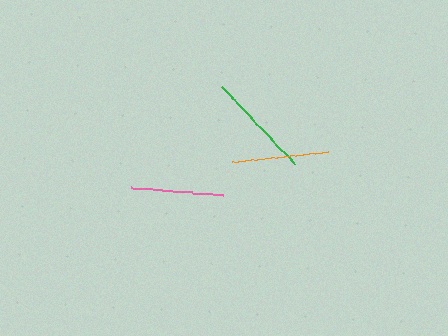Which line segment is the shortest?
The pink line is the shortest at approximately 92 pixels.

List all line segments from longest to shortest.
From longest to shortest: green, orange, pink.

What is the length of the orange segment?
The orange segment is approximately 96 pixels long.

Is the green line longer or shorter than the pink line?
The green line is longer than the pink line.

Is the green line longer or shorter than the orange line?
The green line is longer than the orange line.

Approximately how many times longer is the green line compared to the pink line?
The green line is approximately 1.2 times the length of the pink line.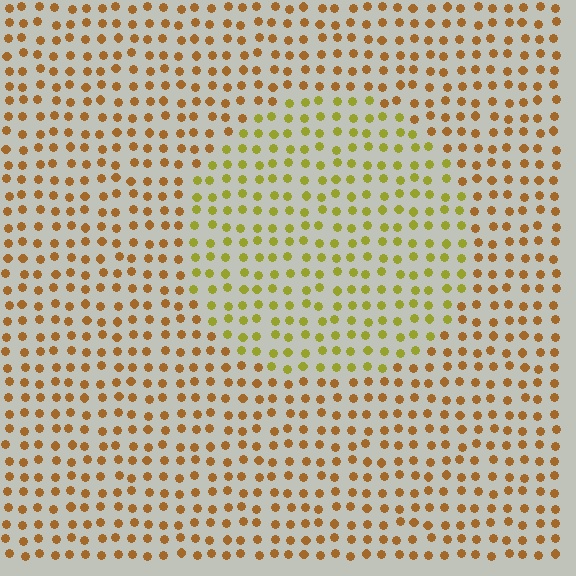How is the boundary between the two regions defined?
The boundary is defined purely by a slight shift in hue (about 35 degrees). Spacing, size, and orientation are identical on both sides.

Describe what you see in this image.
The image is filled with small brown elements in a uniform arrangement. A circle-shaped region is visible where the elements are tinted to a slightly different hue, forming a subtle color boundary.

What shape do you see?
I see a circle.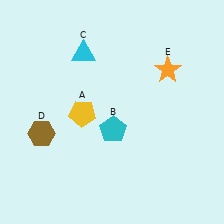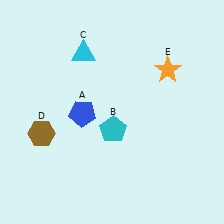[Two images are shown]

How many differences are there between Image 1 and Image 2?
There is 1 difference between the two images.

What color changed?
The pentagon (A) changed from yellow in Image 1 to blue in Image 2.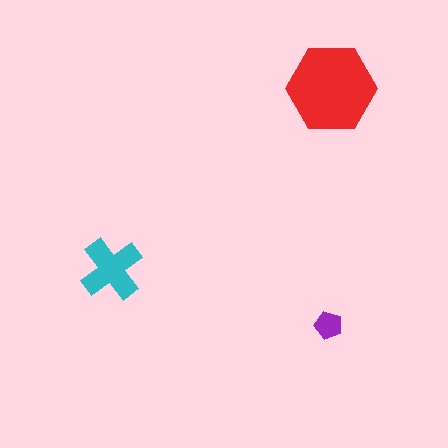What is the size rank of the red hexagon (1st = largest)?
1st.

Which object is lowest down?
The purple pentagon is bottommost.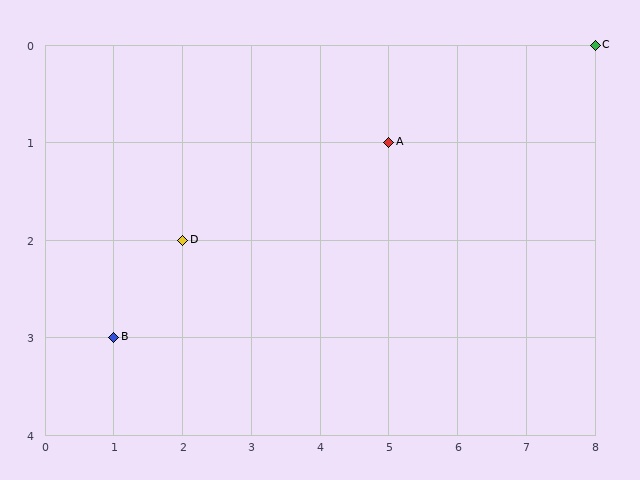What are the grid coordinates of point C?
Point C is at grid coordinates (8, 0).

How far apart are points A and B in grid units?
Points A and B are 4 columns and 2 rows apart (about 4.5 grid units diagonally).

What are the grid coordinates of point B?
Point B is at grid coordinates (1, 3).